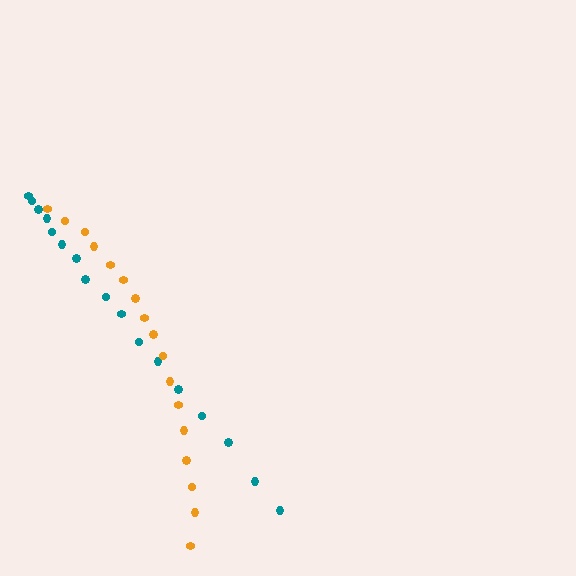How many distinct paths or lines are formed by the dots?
There are 2 distinct paths.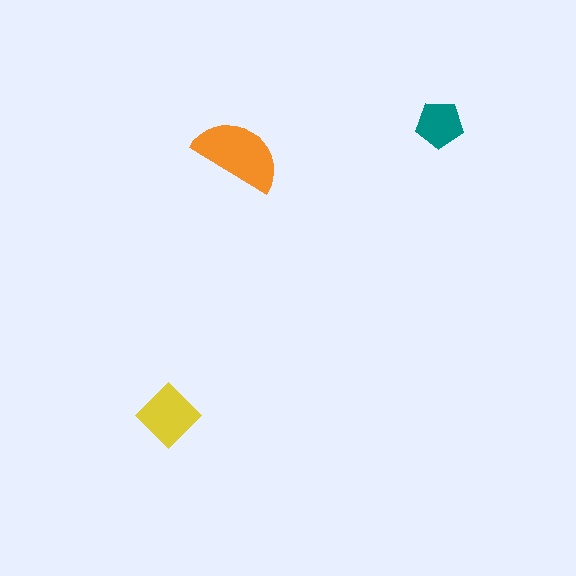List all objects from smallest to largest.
The teal pentagon, the yellow diamond, the orange semicircle.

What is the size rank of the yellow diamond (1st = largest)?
2nd.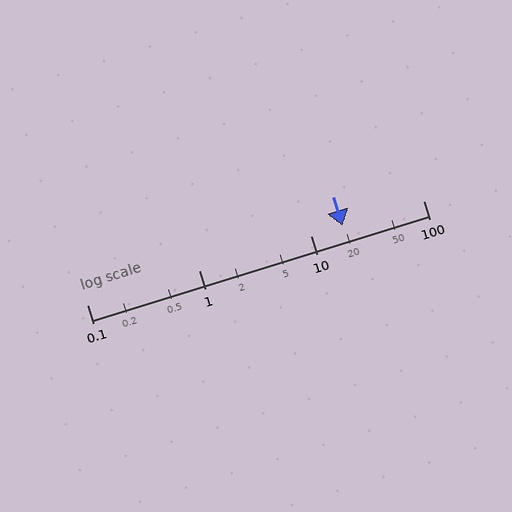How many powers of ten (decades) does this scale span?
The scale spans 3 decades, from 0.1 to 100.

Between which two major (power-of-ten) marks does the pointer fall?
The pointer is between 10 and 100.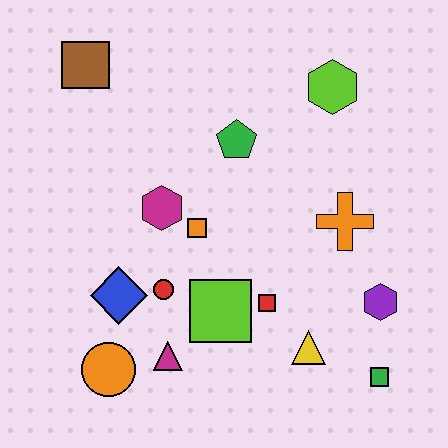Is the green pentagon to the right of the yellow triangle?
No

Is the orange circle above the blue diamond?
No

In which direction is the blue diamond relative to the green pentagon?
The blue diamond is below the green pentagon.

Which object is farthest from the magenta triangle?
The lime hexagon is farthest from the magenta triangle.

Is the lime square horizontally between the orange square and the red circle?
No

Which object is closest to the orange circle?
The magenta triangle is closest to the orange circle.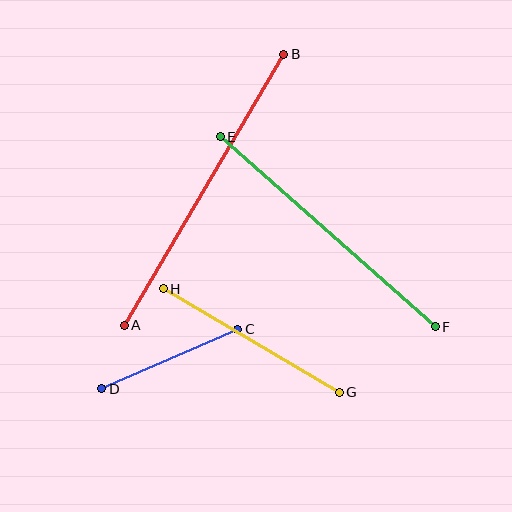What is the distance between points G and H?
The distance is approximately 204 pixels.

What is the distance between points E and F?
The distance is approximately 287 pixels.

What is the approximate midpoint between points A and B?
The midpoint is at approximately (204, 190) pixels.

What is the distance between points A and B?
The distance is approximately 315 pixels.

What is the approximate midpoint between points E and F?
The midpoint is at approximately (328, 232) pixels.